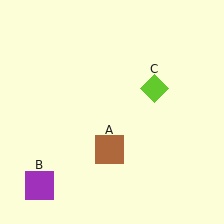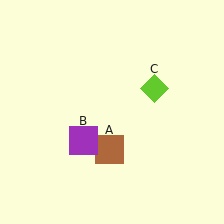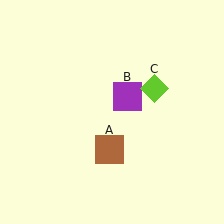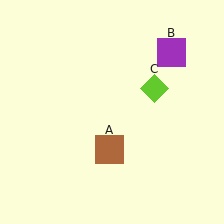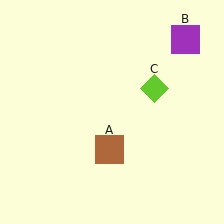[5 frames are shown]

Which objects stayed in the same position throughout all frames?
Brown square (object A) and lime diamond (object C) remained stationary.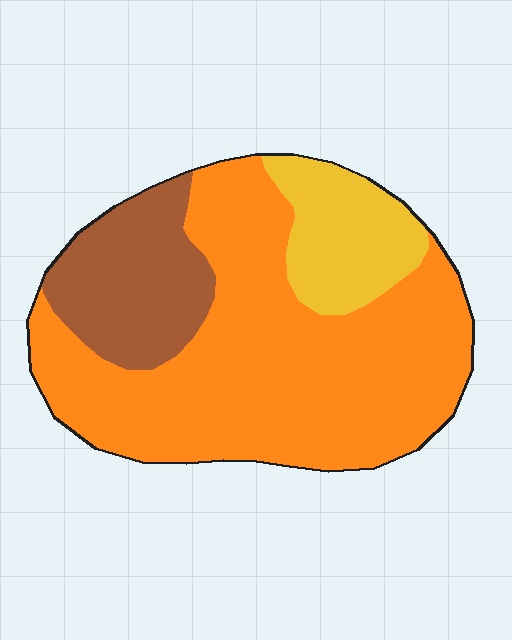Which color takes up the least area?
Yellow, at roughly 15%.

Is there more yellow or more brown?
Brown.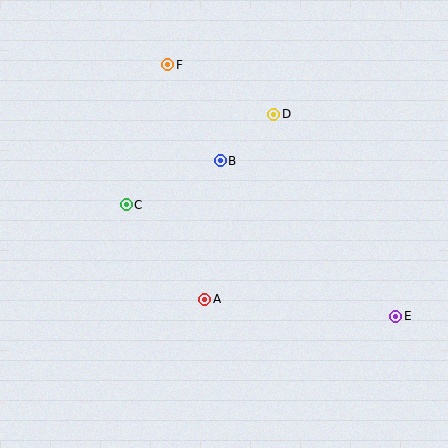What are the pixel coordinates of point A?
Point A is at (205, 299).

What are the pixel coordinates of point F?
Point F is at (168, 65).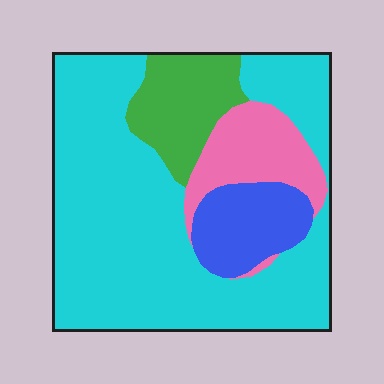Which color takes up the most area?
Cyan, at roughly 65%.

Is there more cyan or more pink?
Cyan.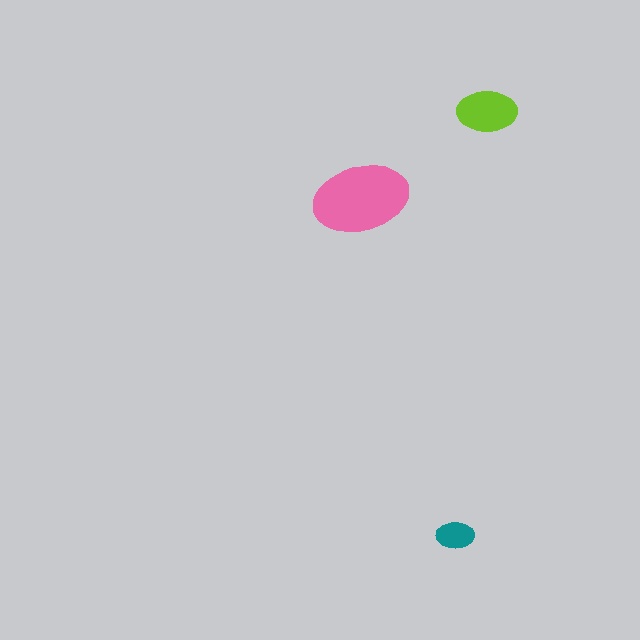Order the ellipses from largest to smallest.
the pink one, the lime one, the teal one.